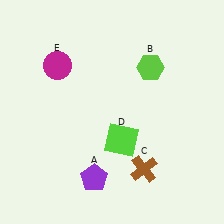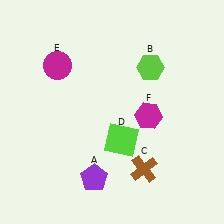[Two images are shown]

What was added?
A magenta hexagon (F) was added in Image 2.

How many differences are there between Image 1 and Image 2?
There is 1 difference between the two images.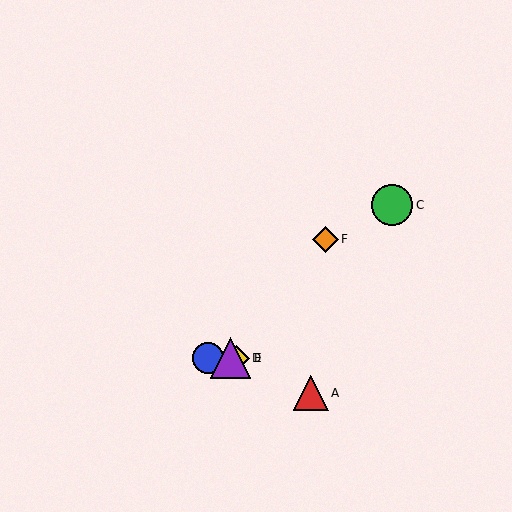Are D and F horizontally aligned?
No, D is at y≈358 and F is at y≈239.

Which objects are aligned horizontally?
Objects B, D, E are aligned horizontally.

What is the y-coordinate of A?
Object A is at y≈393.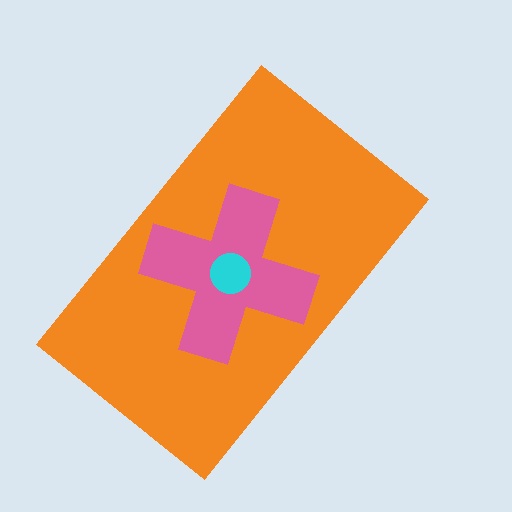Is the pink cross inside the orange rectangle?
Yes.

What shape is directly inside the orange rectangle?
The pink cross.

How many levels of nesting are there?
3.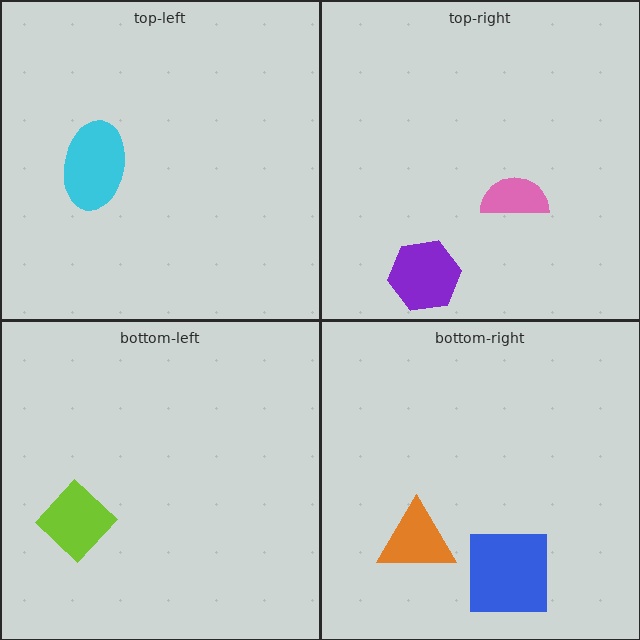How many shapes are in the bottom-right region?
2.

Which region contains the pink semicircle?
The top-right region.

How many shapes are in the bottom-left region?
1.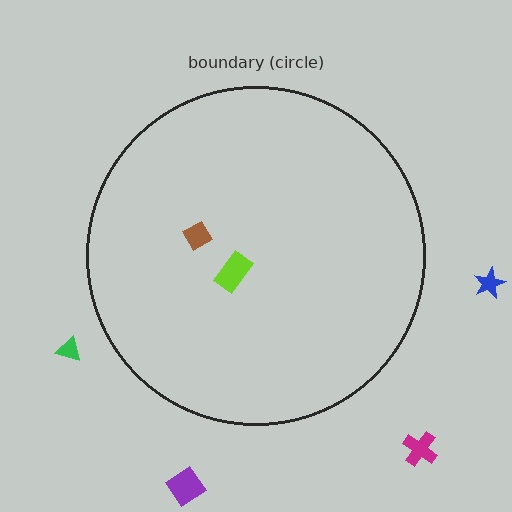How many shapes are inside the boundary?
2 inside, 4 outside.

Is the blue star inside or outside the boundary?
Outside.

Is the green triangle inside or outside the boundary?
Outside.